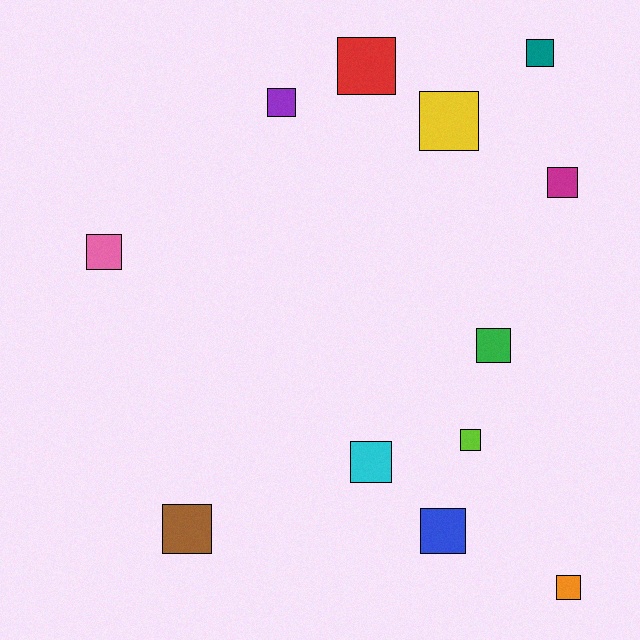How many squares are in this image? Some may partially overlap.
There are 12 squares.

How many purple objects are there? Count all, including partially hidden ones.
There is 1 purple object.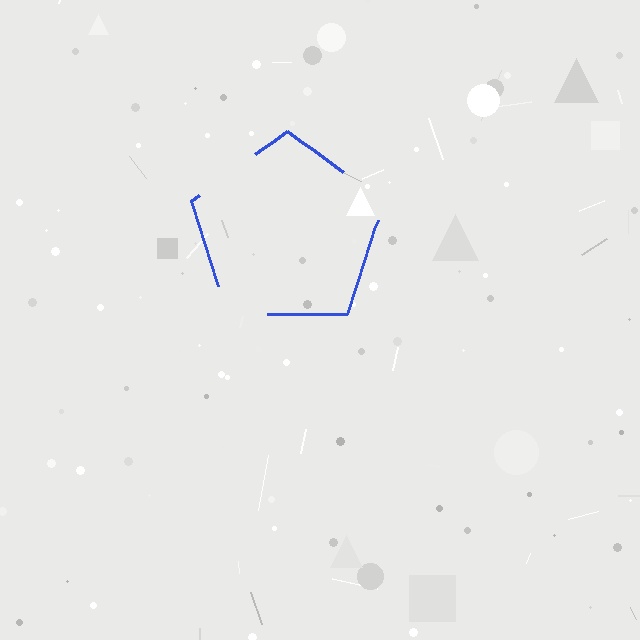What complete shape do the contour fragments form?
The contour fragments form a pentagon.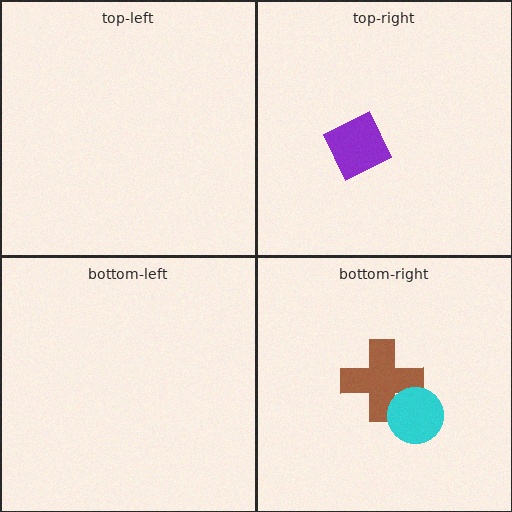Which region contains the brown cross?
The bottom-right region.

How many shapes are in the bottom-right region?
2.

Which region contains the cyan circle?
The bottom-right region.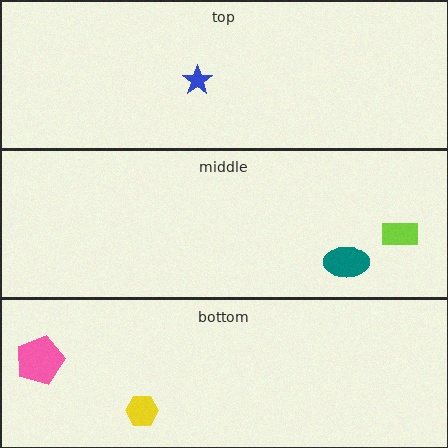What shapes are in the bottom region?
The pink pentagon, the yellow hexagon.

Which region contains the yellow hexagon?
The bottom region.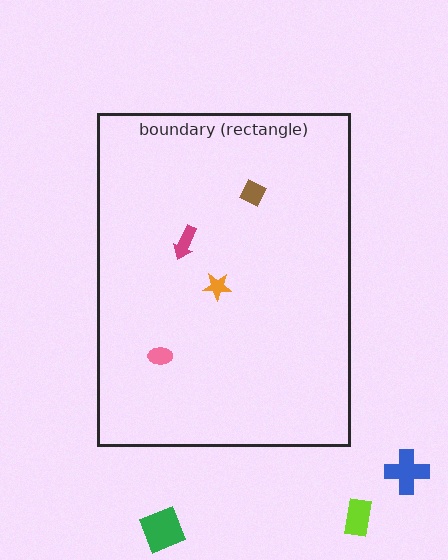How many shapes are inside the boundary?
4 inside, 3 outside.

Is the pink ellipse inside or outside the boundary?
Inside.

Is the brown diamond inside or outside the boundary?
Inside.